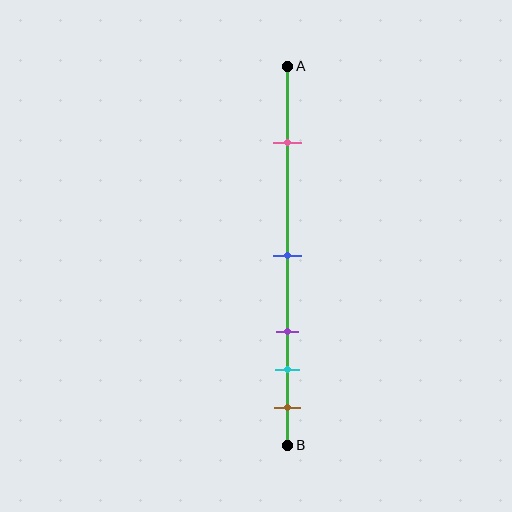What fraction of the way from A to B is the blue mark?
The blue mark is approximately 50% (0.5) of the way from A to B.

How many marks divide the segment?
There are 5 marks dividing the segment.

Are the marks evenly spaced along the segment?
No, the marks are not evenly spaced.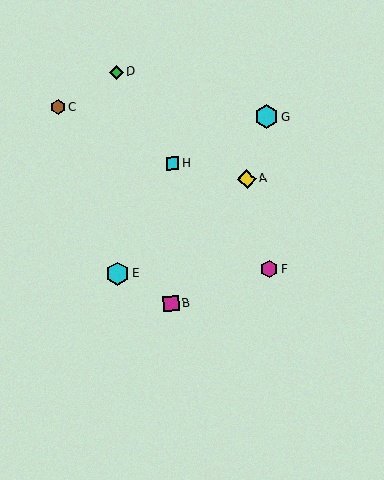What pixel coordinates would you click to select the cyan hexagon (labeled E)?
Click at (117, 273) to select the cyan hexagon E.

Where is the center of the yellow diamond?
The center of the yellow diamond is at (247, 179).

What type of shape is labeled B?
Shape B is a magenta square.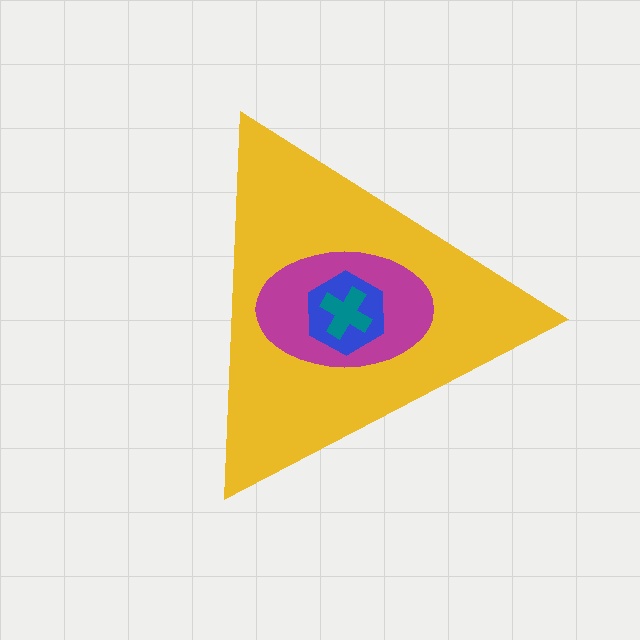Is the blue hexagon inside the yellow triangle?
Yes.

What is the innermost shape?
The teal cross.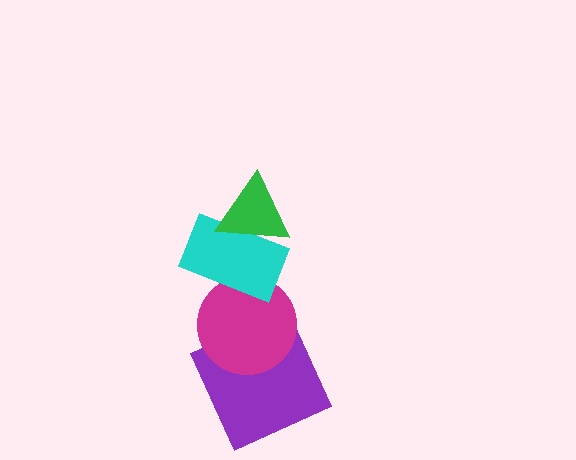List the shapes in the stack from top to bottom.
From top to bottom: the green triangle, the cyan rectangle, the magenta circle, the purple square.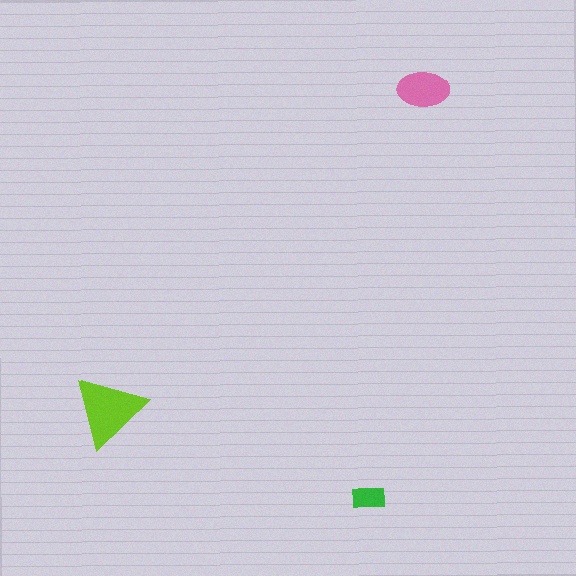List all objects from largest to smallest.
The lime triangle, the pink ellipse, the green rectangle.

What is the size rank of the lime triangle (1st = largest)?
1st.